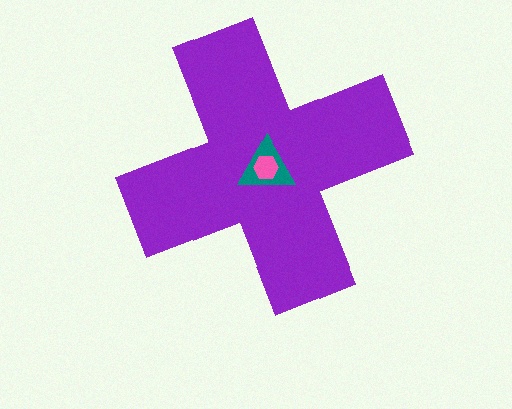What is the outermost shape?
The purple cross.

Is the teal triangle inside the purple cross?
Yes.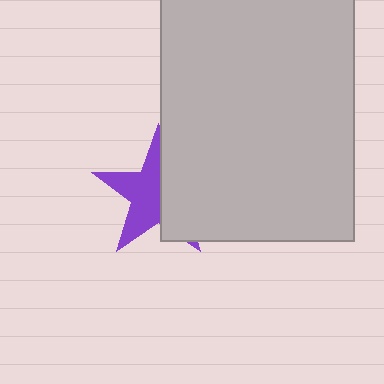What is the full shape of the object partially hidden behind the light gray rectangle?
The partially hidden object is a purple star.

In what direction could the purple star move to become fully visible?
The purple star could move left. That would shift it out from behind the light gray rectangle entirely.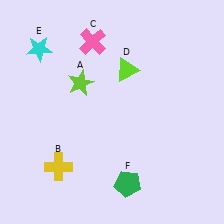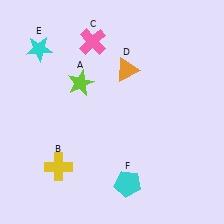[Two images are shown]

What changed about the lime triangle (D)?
In Image 1, D is lime. In Image 2, it changed to orange.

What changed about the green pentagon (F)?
In Image 1, F is green. In Image 2, it changed to cyan.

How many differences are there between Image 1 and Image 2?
There are 2 differences between the two images.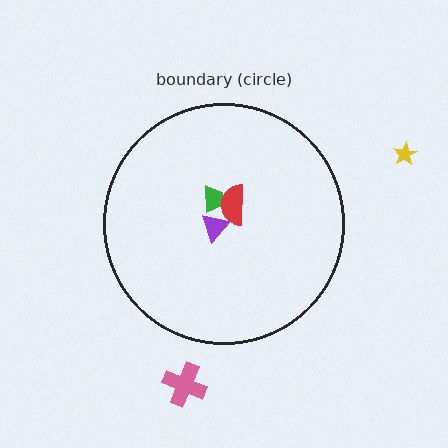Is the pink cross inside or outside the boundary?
Outside.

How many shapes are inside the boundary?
3 inside, 2 outside.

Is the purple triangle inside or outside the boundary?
Inside.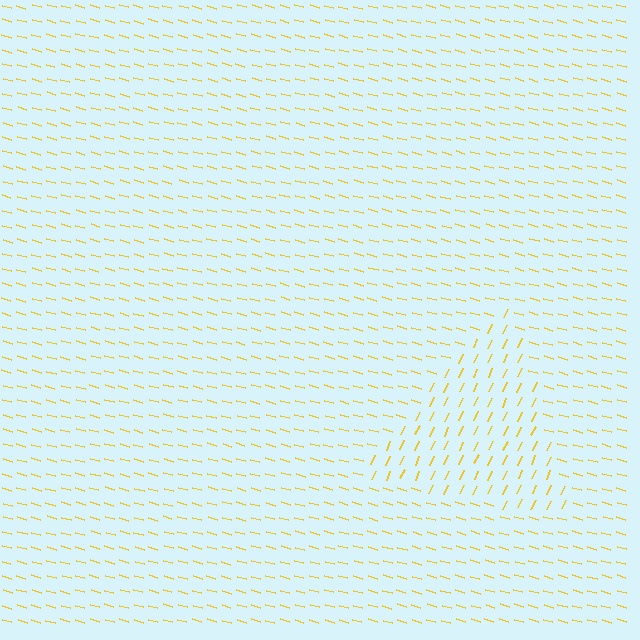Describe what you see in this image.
The image is filled with small yellow line segments. A triangle region in the image has lines oriented differently from the surrounding lines, creating a visible texture boundary.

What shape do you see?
I see a triangle.